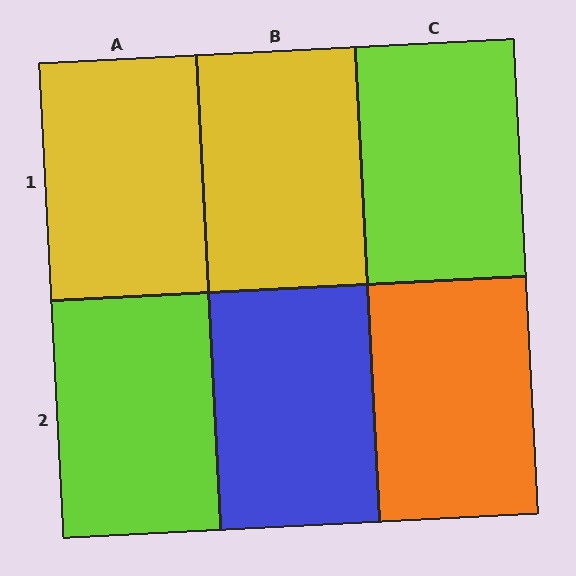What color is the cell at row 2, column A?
Lime.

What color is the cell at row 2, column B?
Blue.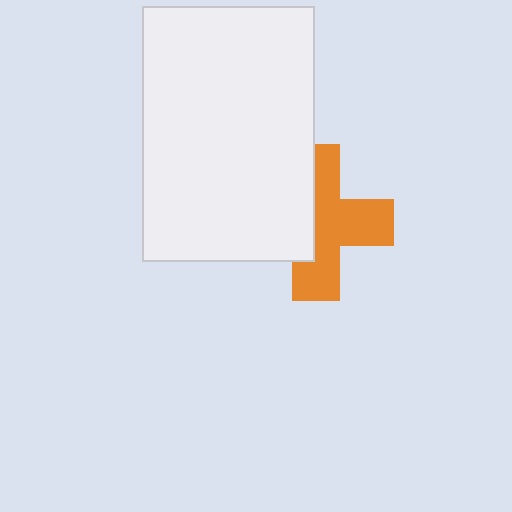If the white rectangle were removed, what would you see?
You would see the complete orange cross.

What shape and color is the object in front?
The object in front is a white rectangle.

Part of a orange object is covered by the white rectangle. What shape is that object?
It is a cross.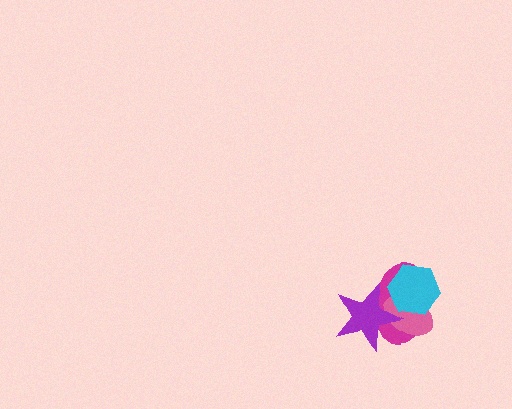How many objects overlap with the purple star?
3 objects overlap with the purple star.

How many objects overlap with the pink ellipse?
3 objects overlap with the pink ellipse.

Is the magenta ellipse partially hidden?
Yes, it is partially covered by another shape.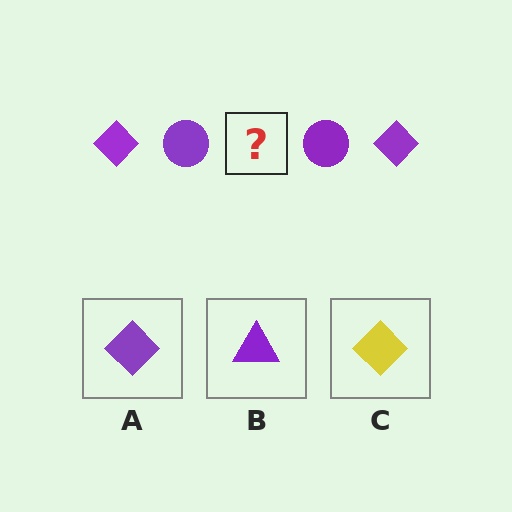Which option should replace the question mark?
Option A.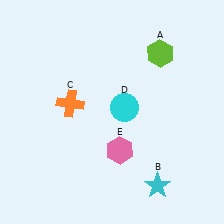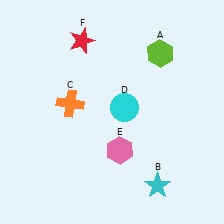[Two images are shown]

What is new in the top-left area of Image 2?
A red star (F) was added in the top-left area of Image 2.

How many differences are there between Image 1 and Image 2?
There is 1 difference between the two images.